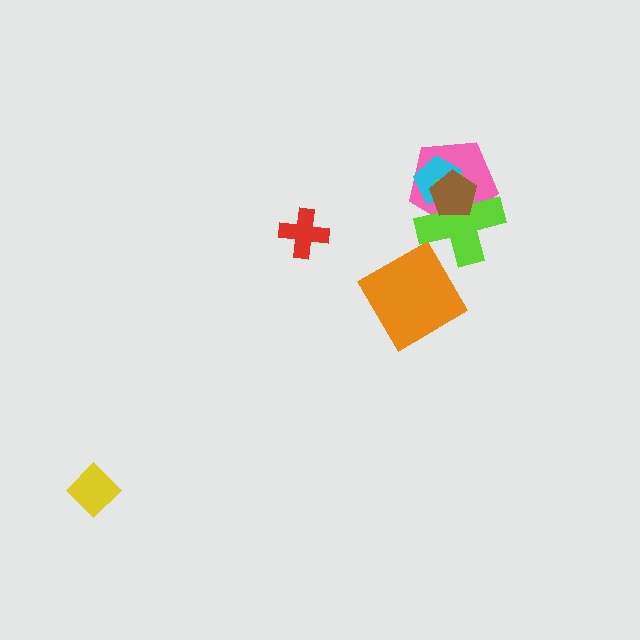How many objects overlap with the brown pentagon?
3 objects overlap with the brown pentagon.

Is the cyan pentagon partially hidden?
Yes, it is partially covered by another shape.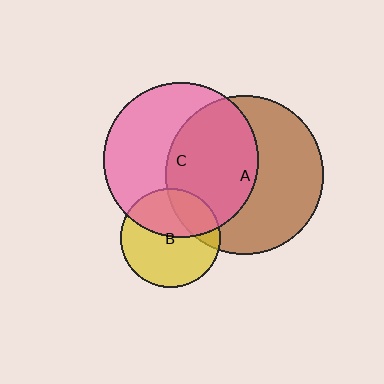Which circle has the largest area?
Circle A (brown).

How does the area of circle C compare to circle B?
Approximately 2.4 times.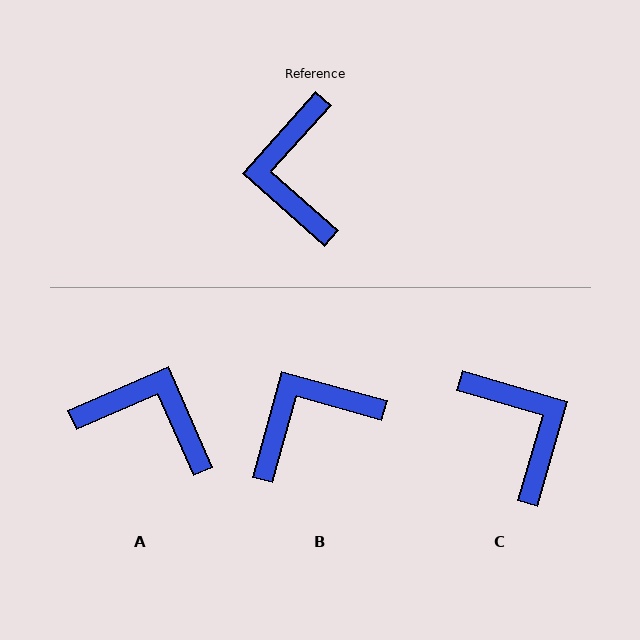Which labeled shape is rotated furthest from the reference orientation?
C, about 154 degrees away.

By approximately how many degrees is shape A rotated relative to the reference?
Approximately 115 degrees clockwise.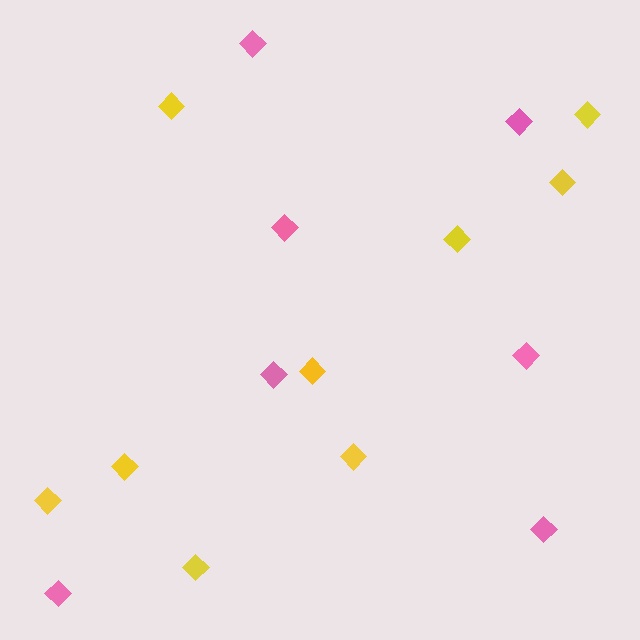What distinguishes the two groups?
There are 2 groups: one group of pink diamonds (7) and one group of yellow diamonds (9).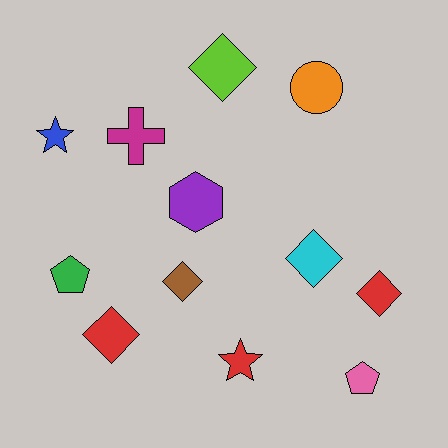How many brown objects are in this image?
There is 1 brown object.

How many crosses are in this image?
There is 1 cross.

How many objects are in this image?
There are 12 objects.